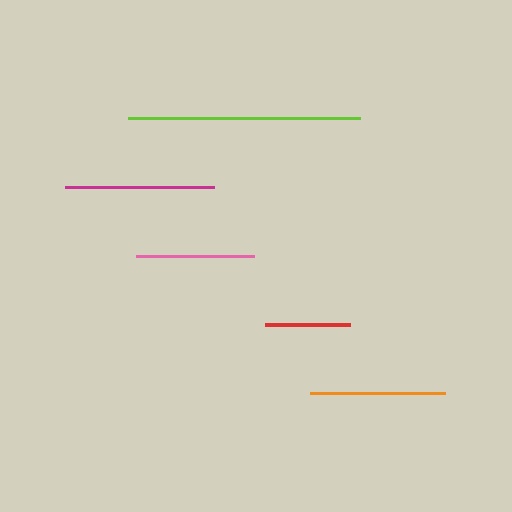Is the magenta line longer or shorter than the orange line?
The magenta line is longer than the orange line.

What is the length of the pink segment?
The pink segment is approximately 118 pixels long.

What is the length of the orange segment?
The orange segment is approximately 135 pixels long.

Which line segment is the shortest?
The red line is the shortest at approximately 85 pixels.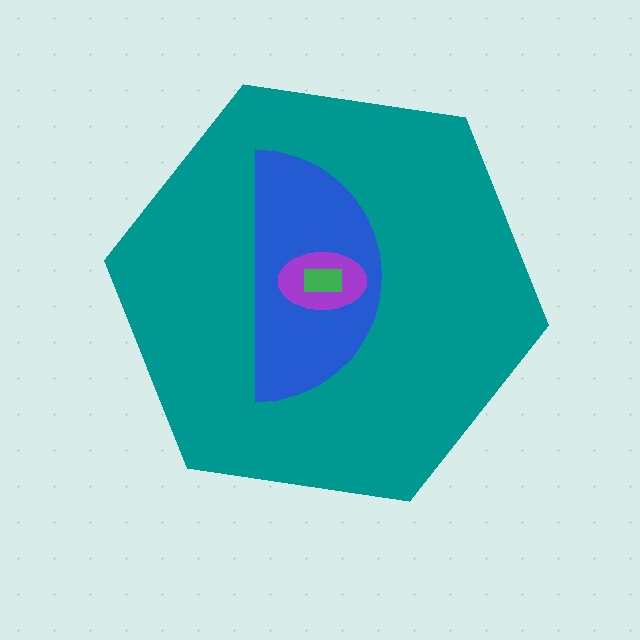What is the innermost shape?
The green rectangle.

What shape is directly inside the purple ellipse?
The green rectangle.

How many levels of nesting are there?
4.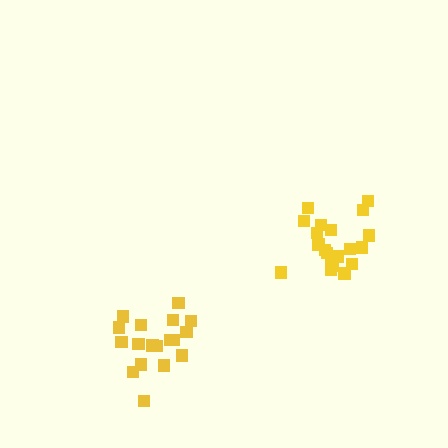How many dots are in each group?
Group 1: 20 dots, Group 2: 18 dots (38 total).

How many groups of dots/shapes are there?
There are 2 groups.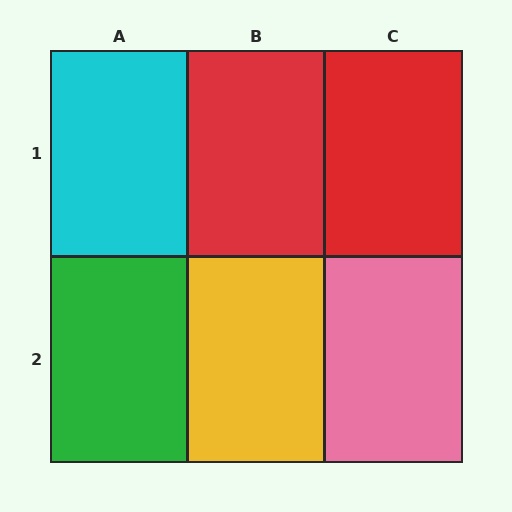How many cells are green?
1 cell is green.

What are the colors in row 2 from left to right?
Green, yellow, pink.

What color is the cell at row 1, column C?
Red.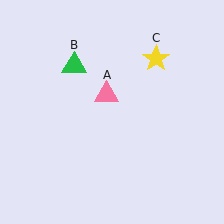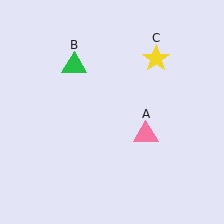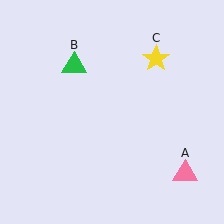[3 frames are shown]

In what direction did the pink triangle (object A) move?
The pink triangle (object A) moved down and to the right.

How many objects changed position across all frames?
1 object changed position: pink triangle (object A).